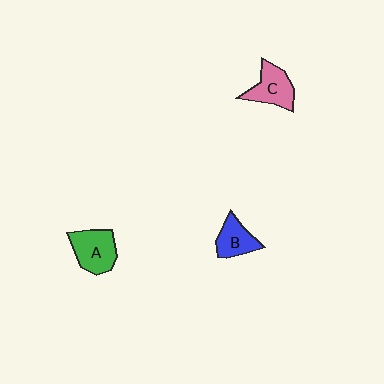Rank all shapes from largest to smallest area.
From largest to smallest: A (green), C (pink), B (blue).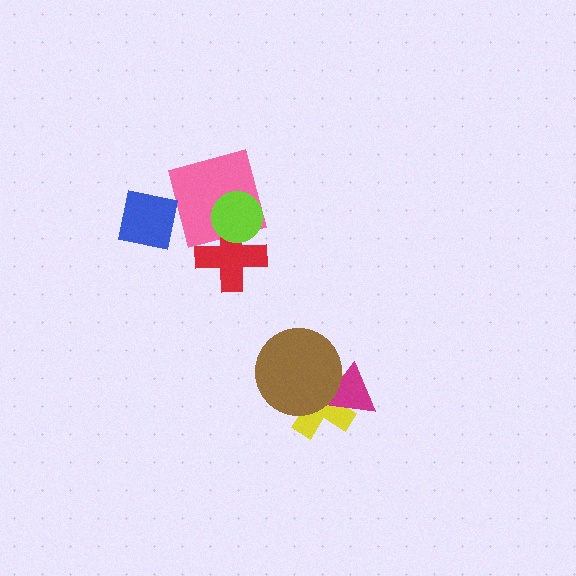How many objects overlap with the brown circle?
2 objects overlap with the brown circle.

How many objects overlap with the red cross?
2 objects overlap with the red cross.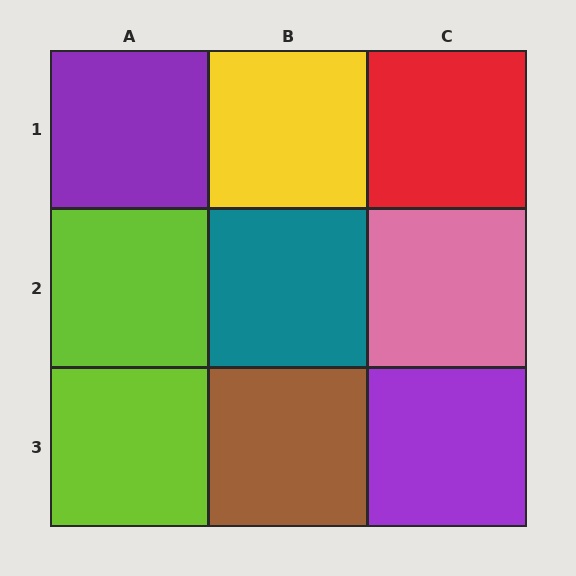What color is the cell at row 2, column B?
Teal.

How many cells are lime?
2 cells are lime.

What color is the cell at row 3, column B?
Brown.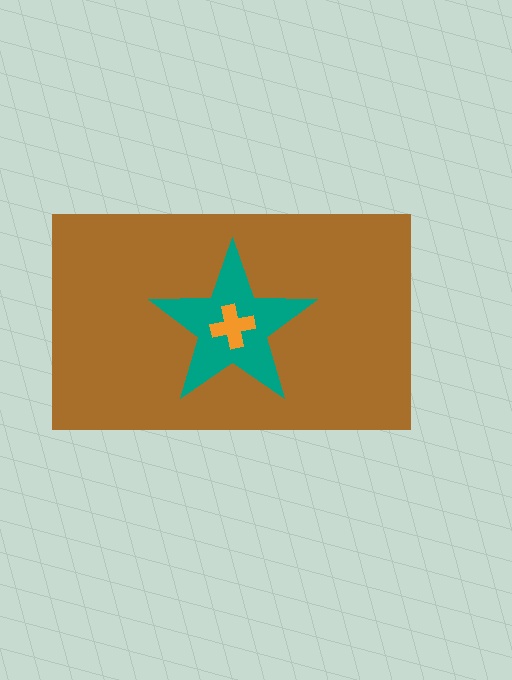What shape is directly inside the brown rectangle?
The teal star.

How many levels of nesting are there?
3.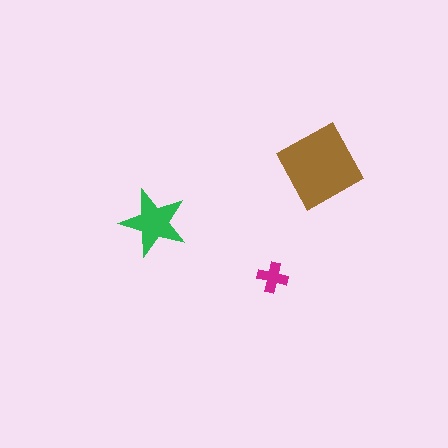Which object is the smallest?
The magenta cross.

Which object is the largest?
The brown square.